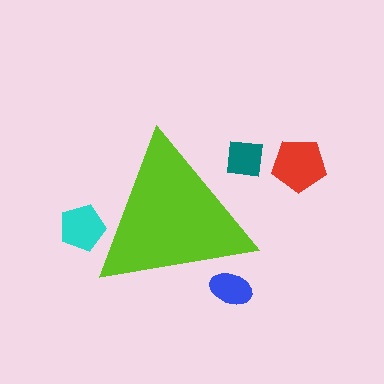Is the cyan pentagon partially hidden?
Yes, the cyan pentagon is partially hidden behind the lime triangle.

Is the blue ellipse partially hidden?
Yes, the blue ellipse is partially hidden behind the lime triangle.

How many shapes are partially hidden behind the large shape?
3 shapes are partially hidden.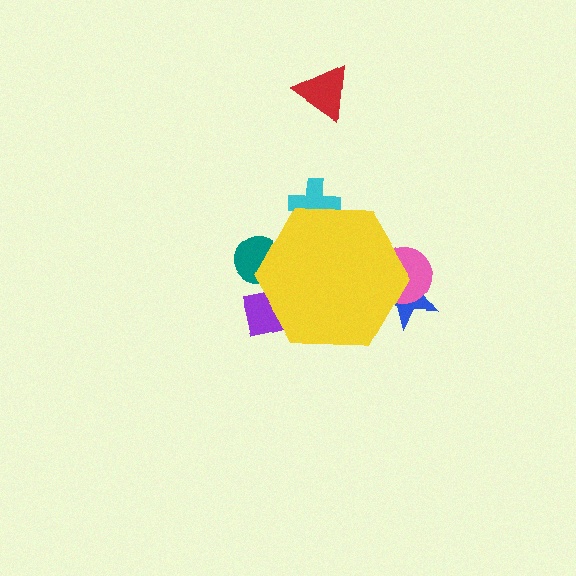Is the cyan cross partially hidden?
Yes, the cyan cross is partially hidden behind the yellow hexagon.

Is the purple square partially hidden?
Yes, the purple square is partially hidden behind the yellow hexagon.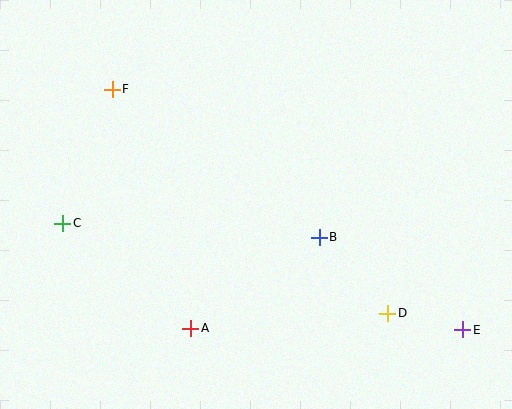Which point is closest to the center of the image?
Point B at (319, 237) is closest to the center.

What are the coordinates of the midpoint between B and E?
The midpoint between B and E is at (391, 283).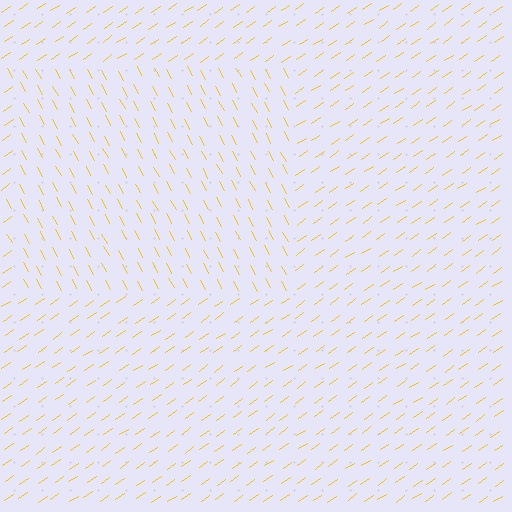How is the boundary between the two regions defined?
The boundary is defined purely by a change in line orientation (approximately 84 degrees difference). All lines are the same color and thickness.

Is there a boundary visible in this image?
Yes, there is a texture boundary formed by a change in line orientation.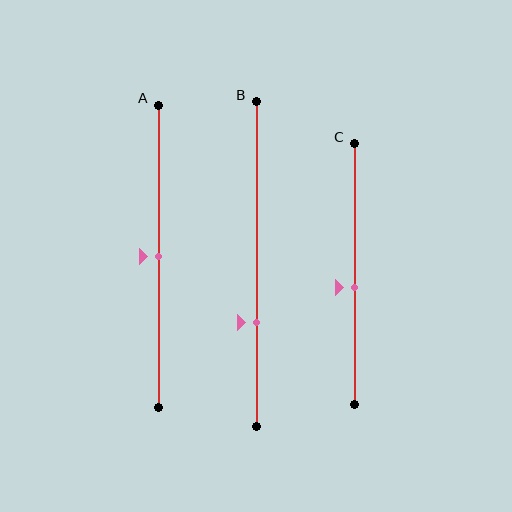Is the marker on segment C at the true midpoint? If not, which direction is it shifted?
No, the marker on segment C is shifted downward by about 5% of the segment length.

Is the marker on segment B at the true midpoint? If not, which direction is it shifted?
No, the marker on segment B is shifted downward by about 18% of the segment length.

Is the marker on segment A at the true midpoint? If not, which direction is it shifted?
Yes, the marker on segment A is at the true midpoint.